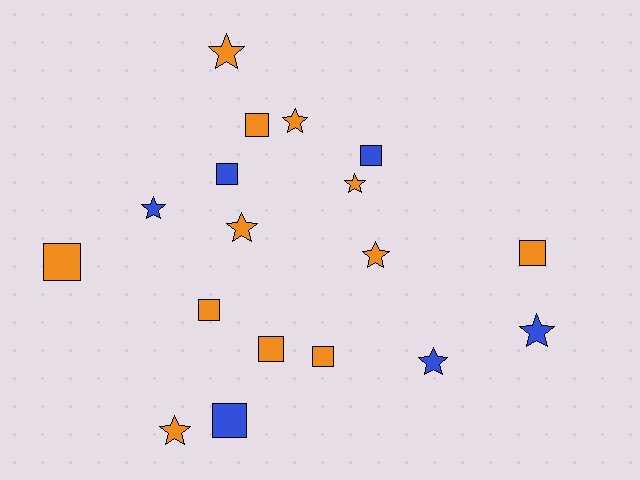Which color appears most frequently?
Orange, with 12 objects.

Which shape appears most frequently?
Square, with 9 objects.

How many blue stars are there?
There are 3 blue stars.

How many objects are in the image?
There are 18 objects.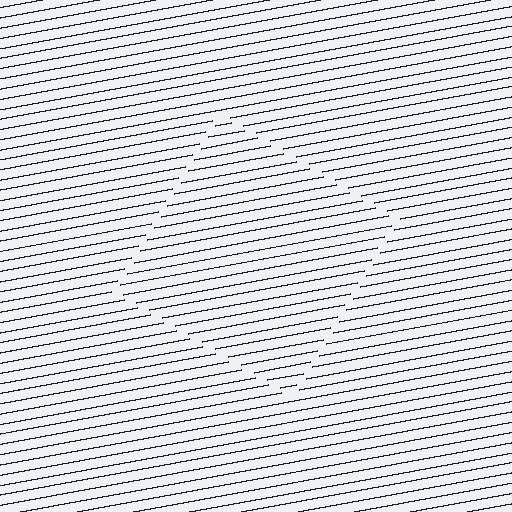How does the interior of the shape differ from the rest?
The interior of the shape contains the same grating, shifted by half a period — the contour is defined by the phase discontinuity where line-ends from the inner and outer gratings abut.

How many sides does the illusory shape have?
4 sides — the line-ends trace a square.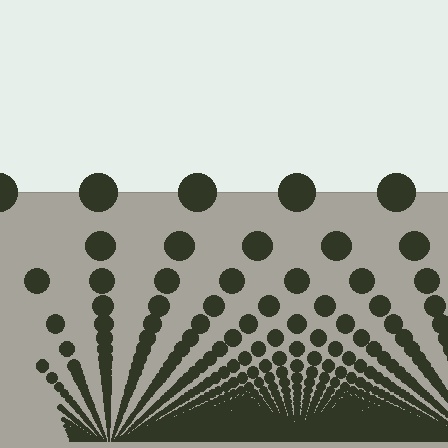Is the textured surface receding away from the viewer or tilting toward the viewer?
The surface appears to tilt toward the viewer. Texture elements get larger and sparser toward the top.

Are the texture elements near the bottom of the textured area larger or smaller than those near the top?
Smaller. The gradient is inverted — elements near the bottom are smaller and denser.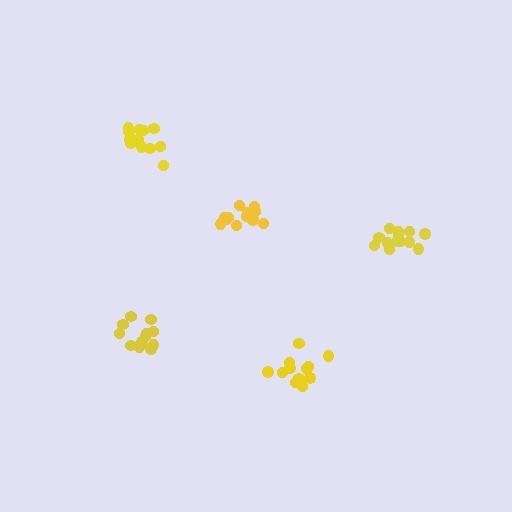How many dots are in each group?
Group 1: 13 dots, Group 2: 14 dots, Group 3: 14 dots, Group 4: 15 dots, Group 5: 13 dots (69 total).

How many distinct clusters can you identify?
There are 5 distinct clusters.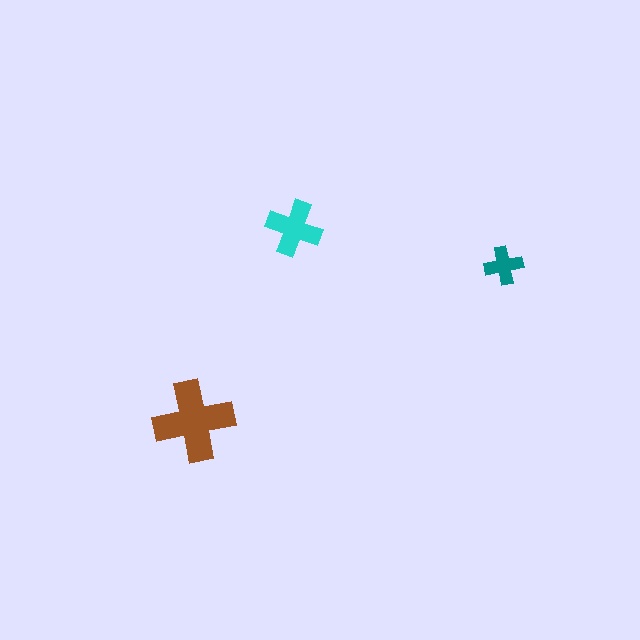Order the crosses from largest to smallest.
the brown one, the cyan one, the teal one.